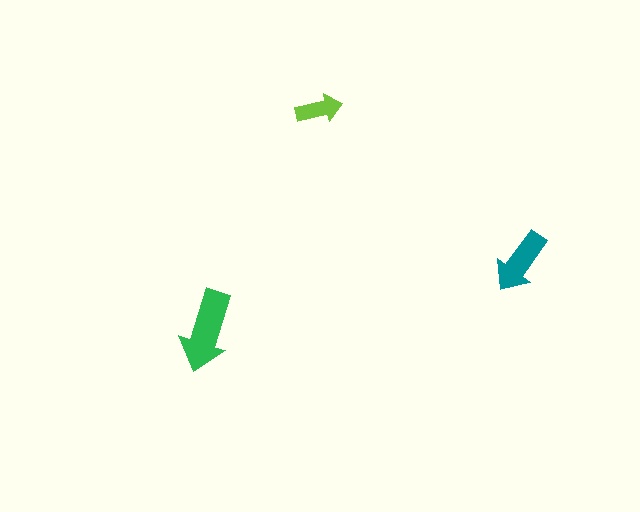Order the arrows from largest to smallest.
the green one, the teal one, the lime one.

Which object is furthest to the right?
The teal arrow is rightmost.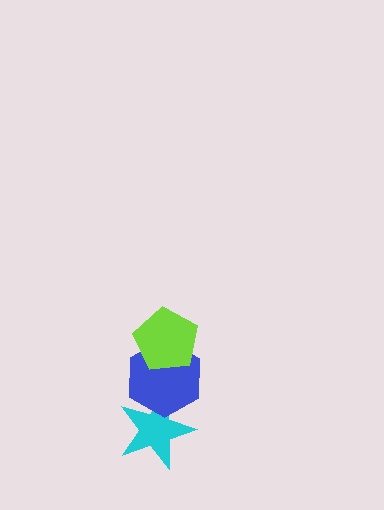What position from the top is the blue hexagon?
The blue hexagon is 2nd from the top.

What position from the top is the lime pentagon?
The lime pentagon is 1st from the top.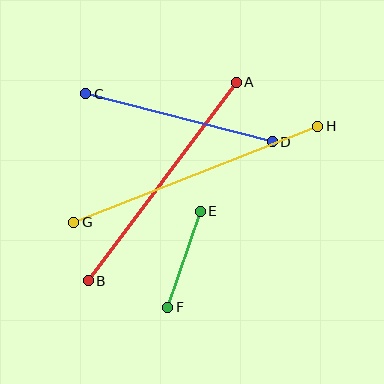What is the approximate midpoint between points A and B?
The midpoint is at approximately (162, 182) pixels.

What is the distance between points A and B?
The distance is approximately 248 pixels.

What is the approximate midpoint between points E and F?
The midpoint is at approximately (184, 259) pixels.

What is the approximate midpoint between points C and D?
The midpoint is at approximately (179, 118) pixels.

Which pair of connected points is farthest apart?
Points G and H are farthest apart.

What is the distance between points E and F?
The distance is approximately 102 pixels.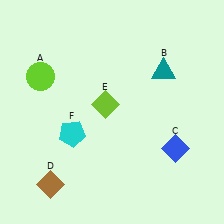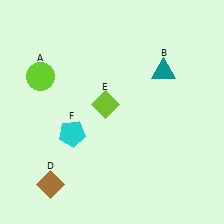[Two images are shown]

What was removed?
The blue diamond (C) was removed in Image 2.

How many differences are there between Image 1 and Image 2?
There is 1 difference between the two images.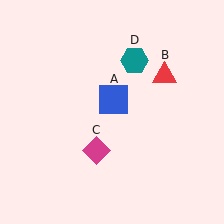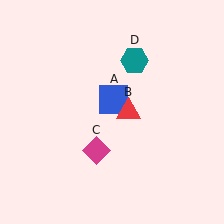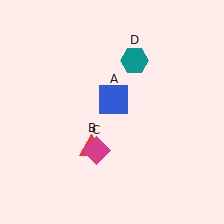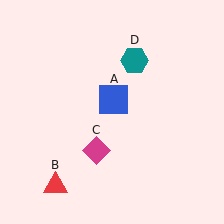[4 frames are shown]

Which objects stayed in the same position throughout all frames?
Blue square (object A) and magenta diamond (object C) and teal hexagon (object D) remained stationary.